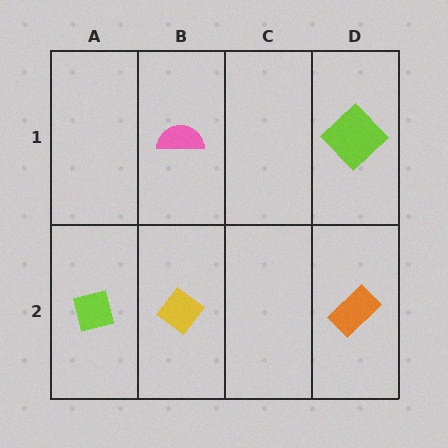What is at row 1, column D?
A lime diamond.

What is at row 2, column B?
A yellow diamond.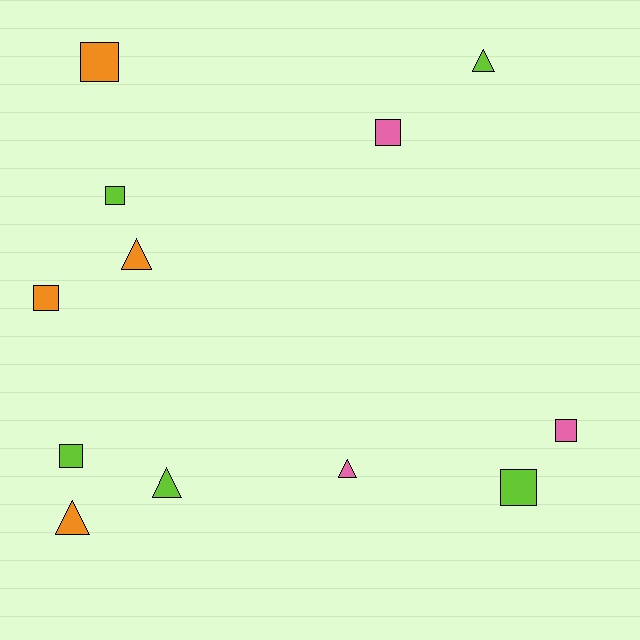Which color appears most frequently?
Lime, with 5 objects.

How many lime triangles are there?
There are 2 lime triangles.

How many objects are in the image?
There are 12 objects.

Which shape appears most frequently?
Square, with 7 objects.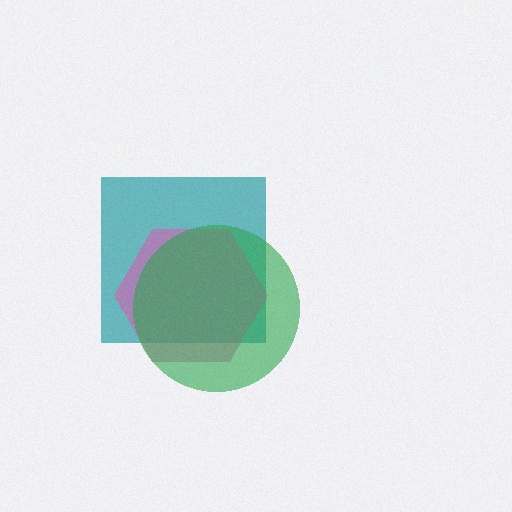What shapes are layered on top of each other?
The layered shapes are: a teal square, a pink hexagon, a green circle.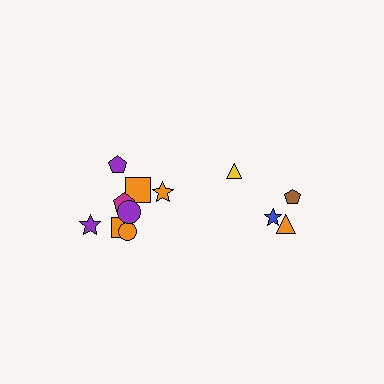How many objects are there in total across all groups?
There are 12 objects.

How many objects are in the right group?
There are 4 objects.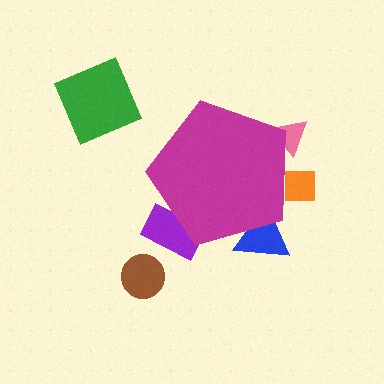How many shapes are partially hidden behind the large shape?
4 shapes are partially hidden.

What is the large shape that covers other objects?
A magenta pentagon.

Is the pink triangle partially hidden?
Yes, the pink triangle is partially hidden behind the magenta pentagon.